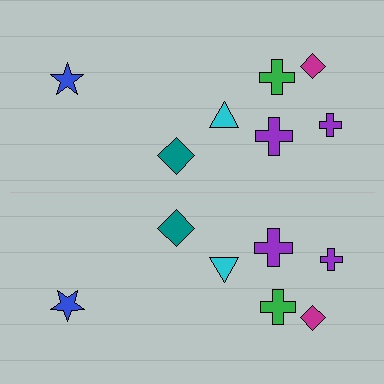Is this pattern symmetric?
Yes, this pattern has bilateral (reflection) symmetry.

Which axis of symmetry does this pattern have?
The pattern has a horizontal axis of symmetry running through the center of the image.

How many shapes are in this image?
There are 14 shapes in this image.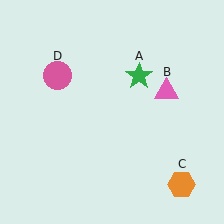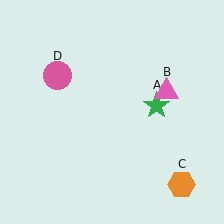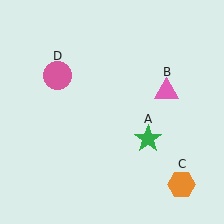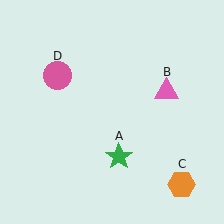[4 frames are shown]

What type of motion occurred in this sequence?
The green star (object A) rotated clockwise around the center of the scene.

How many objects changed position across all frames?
1 object changed position: green star (object A).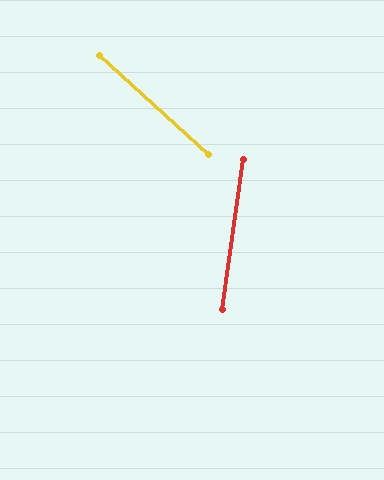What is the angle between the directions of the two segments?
Approximately 56 degrees.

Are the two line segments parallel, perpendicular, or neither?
Neither parallel nor perpendicular — they differ by about 56°.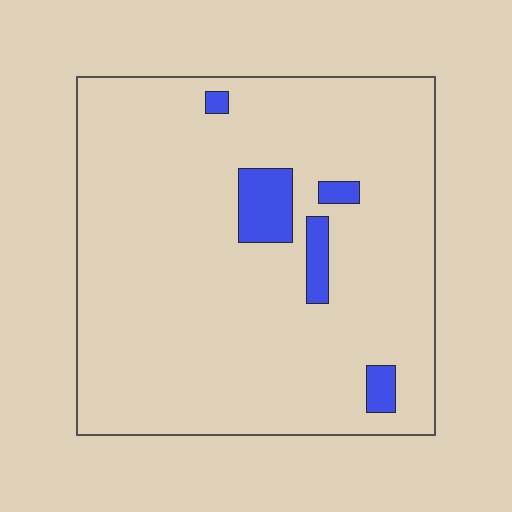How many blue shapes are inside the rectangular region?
5.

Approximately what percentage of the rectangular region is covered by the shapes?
Approximately 5%.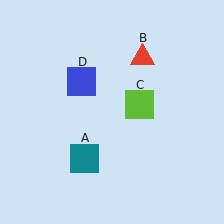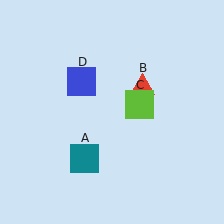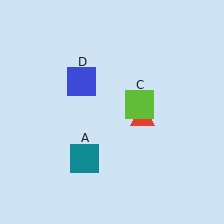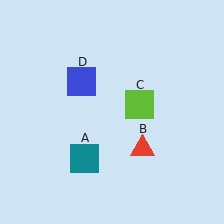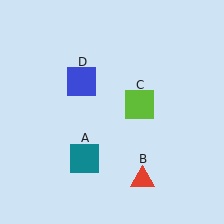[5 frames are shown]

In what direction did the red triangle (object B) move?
The red triangle (object B) moved down.